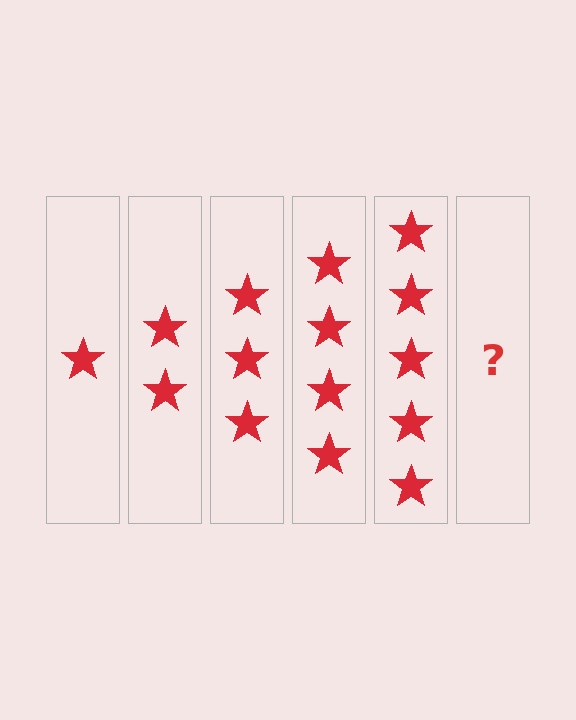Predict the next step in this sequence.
The next step is 6 stars.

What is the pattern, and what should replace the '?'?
The pattern is that each step adds one more star. The '?' should be 6 stars.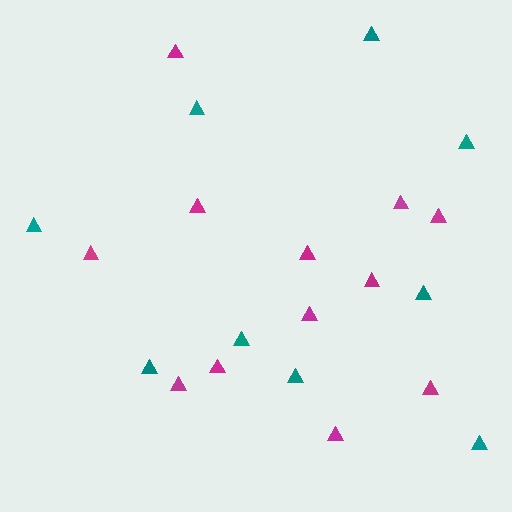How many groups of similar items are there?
There are 2 groups: one group of teal triangles (9) and one group of magenta triangles (12).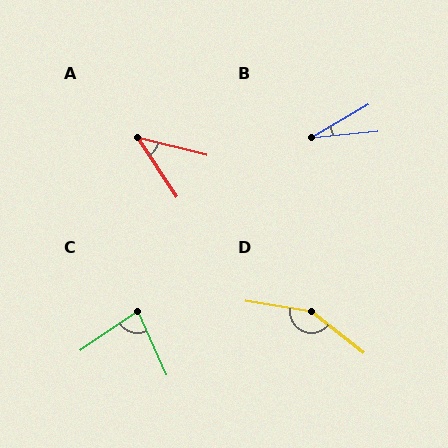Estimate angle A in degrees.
Approximately 43 degrees.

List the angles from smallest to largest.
B (25°), A (43°), C (79°), D (151°).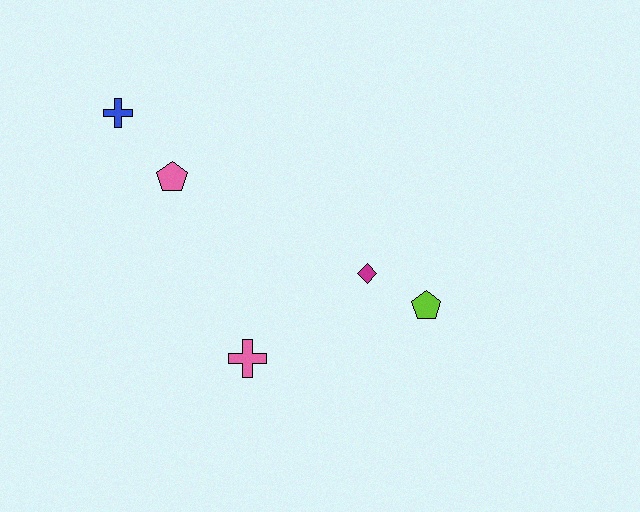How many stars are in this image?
There are no stars.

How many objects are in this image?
There are 5 objects.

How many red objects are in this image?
There are no red objects.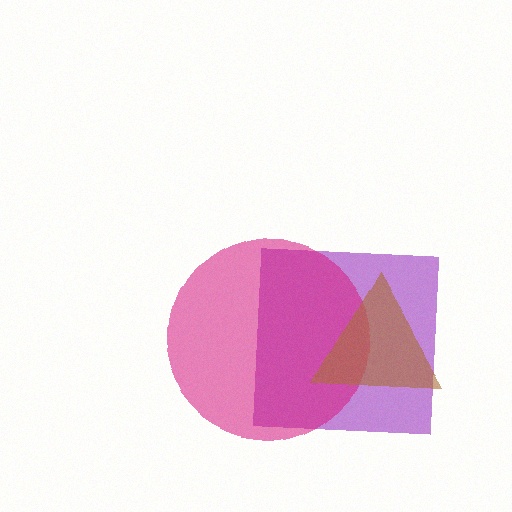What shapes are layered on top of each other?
The layered shapes are: a purple square, a magenta circle, a brown triangle.